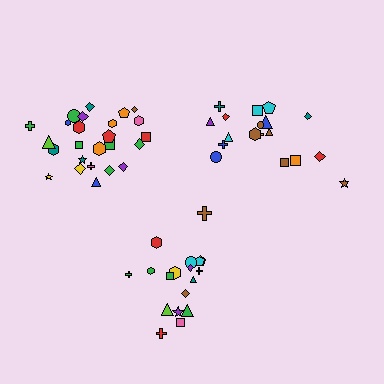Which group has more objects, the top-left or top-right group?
The top-left group.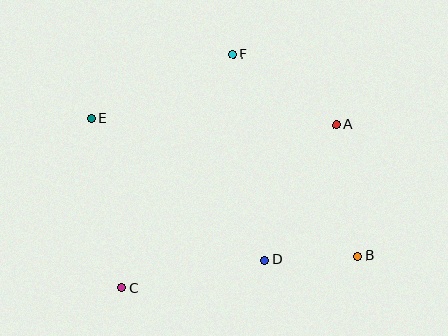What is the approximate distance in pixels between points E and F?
The distance between E and F is approximately 155 pixels.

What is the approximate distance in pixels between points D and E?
The distance between D and E is approximately 224 pixels.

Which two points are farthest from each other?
Points B and E are farthest from each other.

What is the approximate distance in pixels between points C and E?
The distance between C and E is approximately 172 pixels.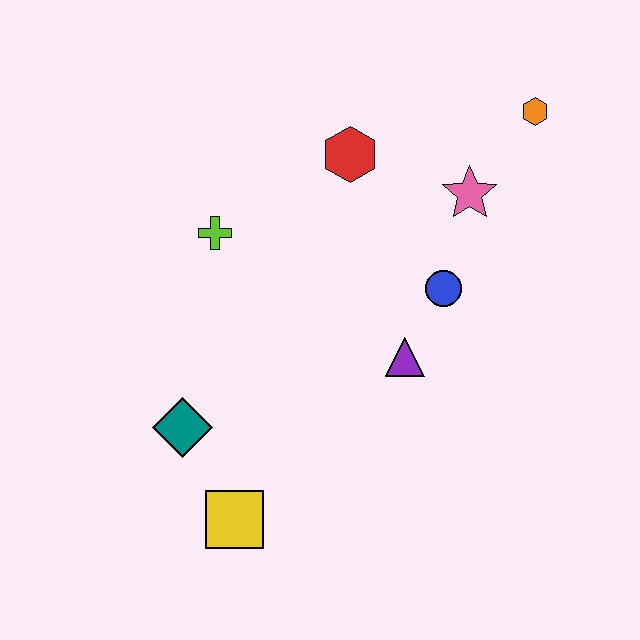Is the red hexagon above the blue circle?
Yes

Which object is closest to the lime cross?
The red hexagon is closest to the lime cross.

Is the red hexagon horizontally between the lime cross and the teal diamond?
No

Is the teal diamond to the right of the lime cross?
No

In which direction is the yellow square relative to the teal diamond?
The yellow square is below the teal diamond.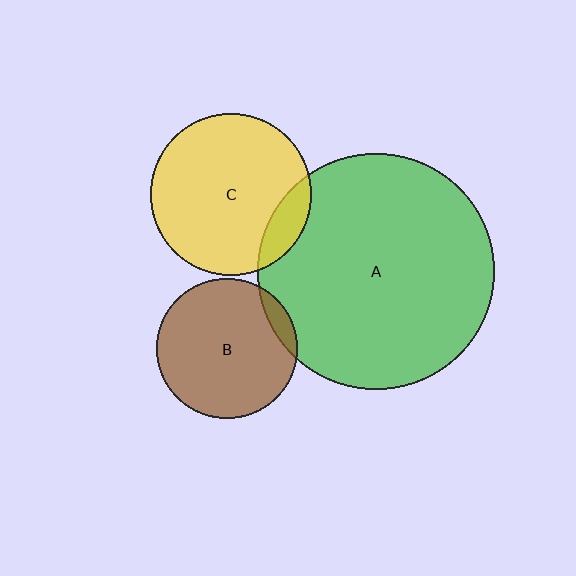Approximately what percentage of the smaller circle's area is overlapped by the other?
Approximately 15%.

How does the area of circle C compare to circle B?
Approximately 1.3 times.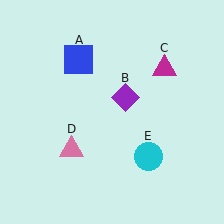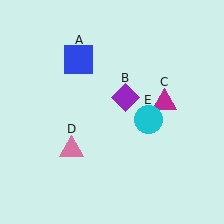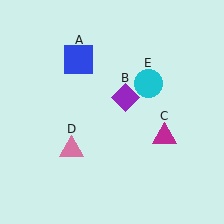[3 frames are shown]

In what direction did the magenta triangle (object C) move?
The magenta triangle (object C) moved down.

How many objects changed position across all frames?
2 objects changed position: magenta triangle (object C), cyan circle (object E).